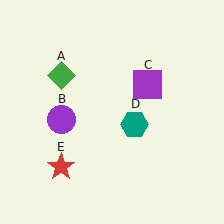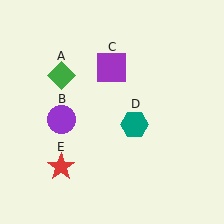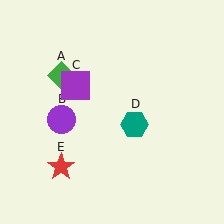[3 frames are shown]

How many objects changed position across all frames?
1 object changed position: purple square (object C).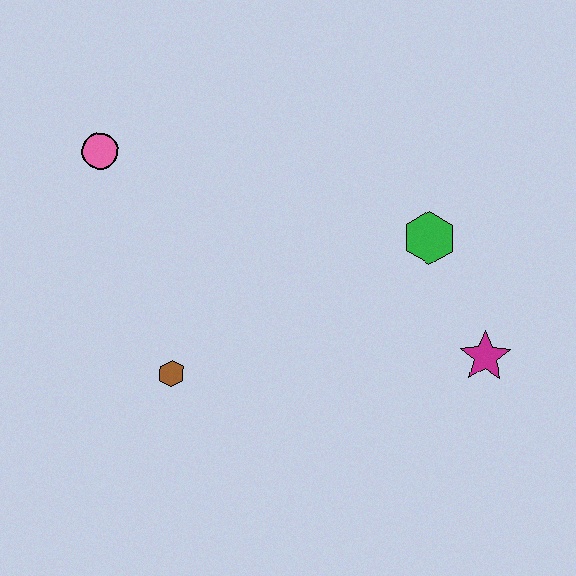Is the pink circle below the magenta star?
No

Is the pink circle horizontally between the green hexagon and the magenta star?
No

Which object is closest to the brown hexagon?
The pink circle is closest to the brown hexagon.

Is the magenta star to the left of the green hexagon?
No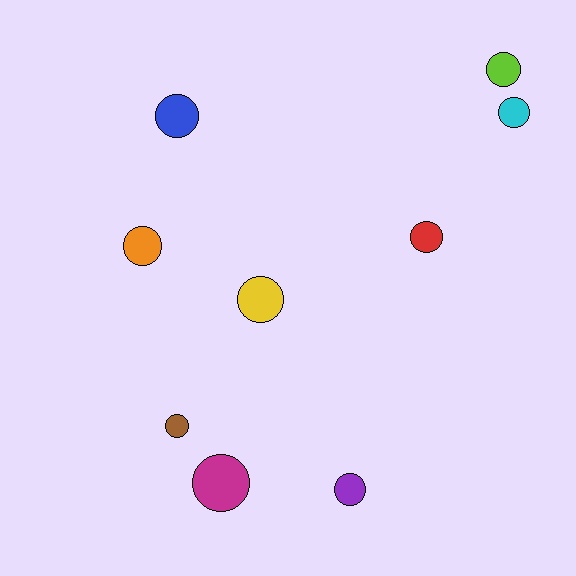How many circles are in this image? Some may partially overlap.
There are 9 circles.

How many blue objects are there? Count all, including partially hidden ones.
There is 1 blue object.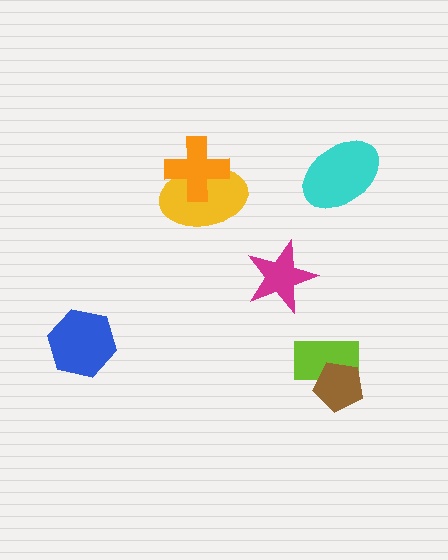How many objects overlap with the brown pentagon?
1 object overlaps with the brown pentagon.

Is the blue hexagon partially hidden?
No, no other shape covers it.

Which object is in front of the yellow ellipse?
The orange cross is in front of the yellow ellipse.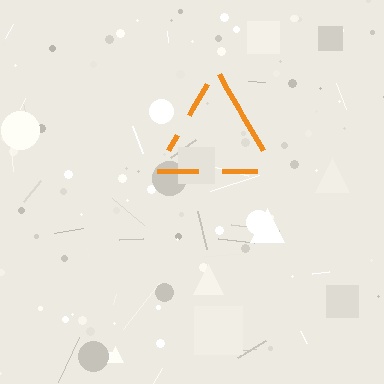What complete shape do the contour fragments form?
The contour fragments form a triangle.